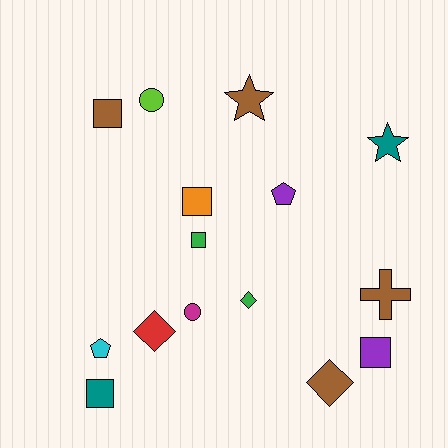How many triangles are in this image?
There are no triangles.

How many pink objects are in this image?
There are no pink objects.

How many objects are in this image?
There are 15 objects.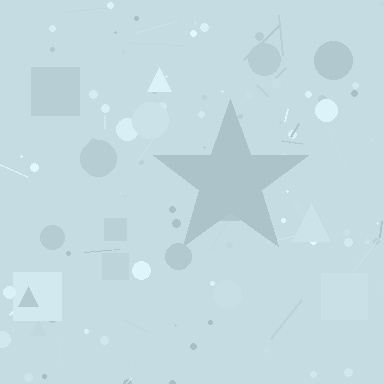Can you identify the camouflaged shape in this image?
The camouflaged shape is a star.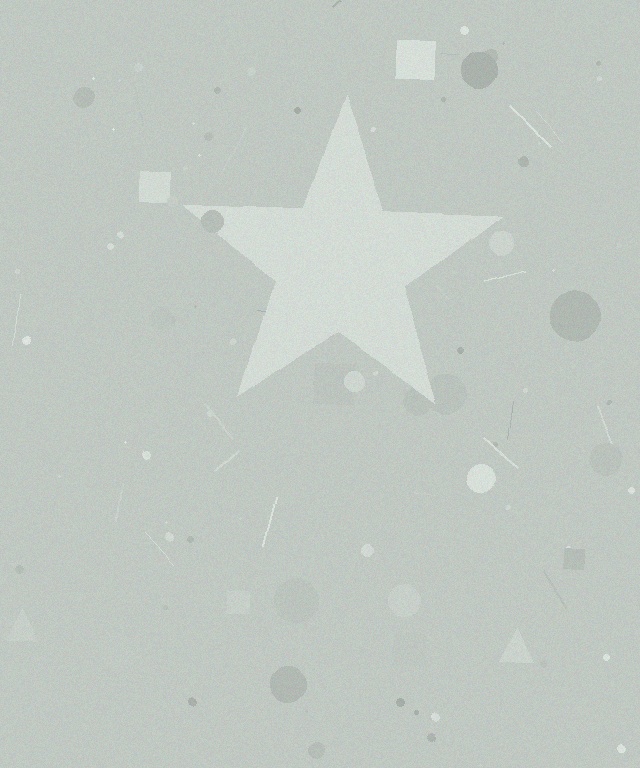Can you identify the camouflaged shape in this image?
The camouflaged shape is a star.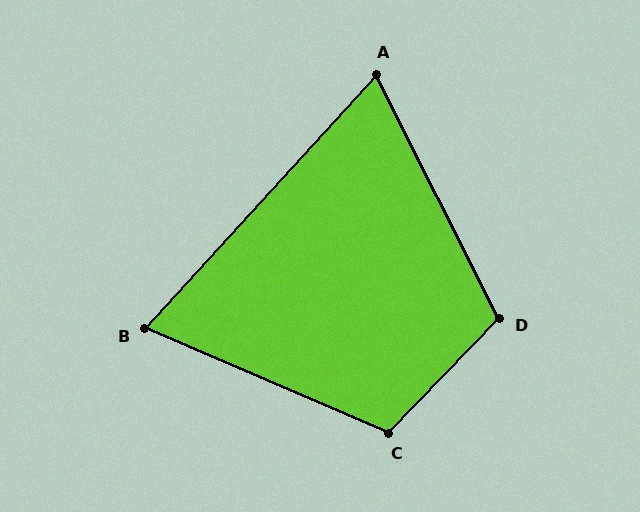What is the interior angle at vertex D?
Approximately 109 degrees (obtuse).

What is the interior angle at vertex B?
Approximately 71 degrees (acute).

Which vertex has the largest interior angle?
C, at approximately 111 degrees.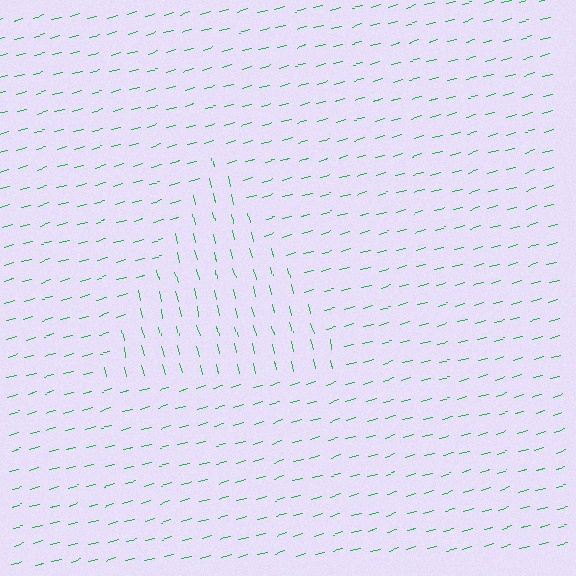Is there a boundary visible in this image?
Yes, there is a texture boundary formed by a change in line orientation.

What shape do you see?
I see a triangle.